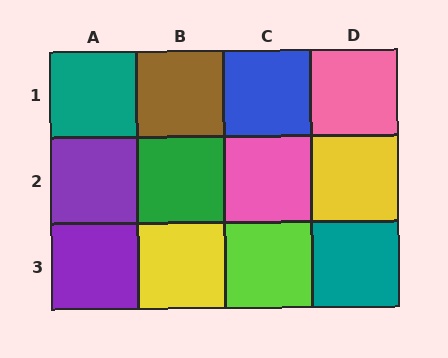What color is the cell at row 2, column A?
Purple.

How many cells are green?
1 cell is green.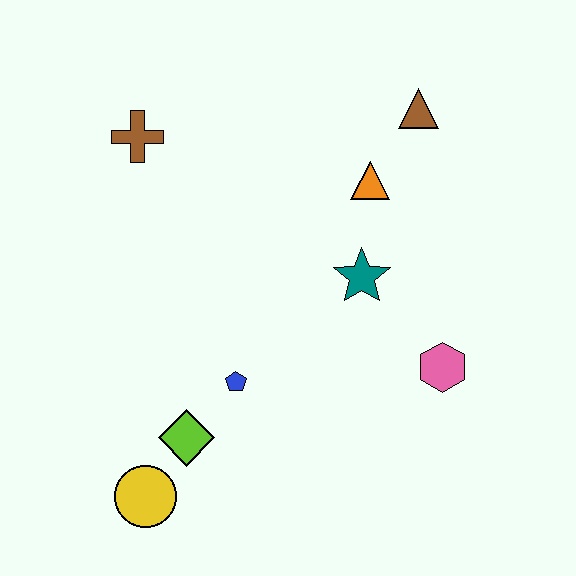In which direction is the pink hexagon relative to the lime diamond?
The pink hexagon is to the right of the lime diamond.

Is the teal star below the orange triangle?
Yes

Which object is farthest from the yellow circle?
The brown triangle is farthest from the yellow circle.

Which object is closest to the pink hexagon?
The teal star is closest to the pink hexagon.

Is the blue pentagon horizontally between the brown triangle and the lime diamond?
Yes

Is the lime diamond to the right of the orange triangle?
No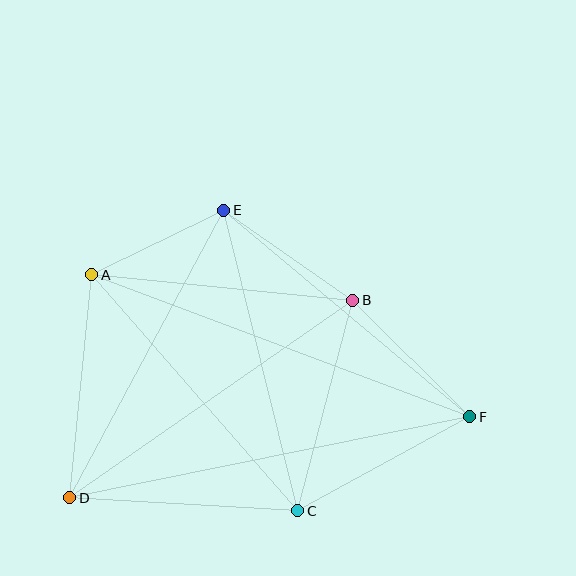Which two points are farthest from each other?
Points D and F are farthest from each other.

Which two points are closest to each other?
Points A and E are closest to each other.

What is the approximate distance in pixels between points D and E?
The distance between D and E is approximately 326 pixels.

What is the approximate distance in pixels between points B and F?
The distance between B and F is approximately 165 pixels.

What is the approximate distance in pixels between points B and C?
The distance between B and C is approximately 218 pixels.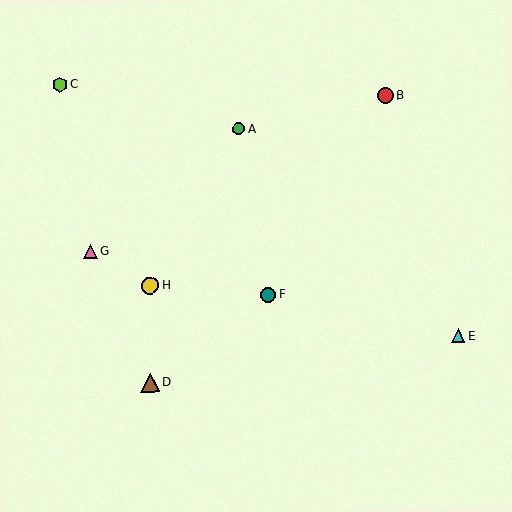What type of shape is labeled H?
Shape H is a yellow circle.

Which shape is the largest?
The brown triangle (labeled D) is the largest.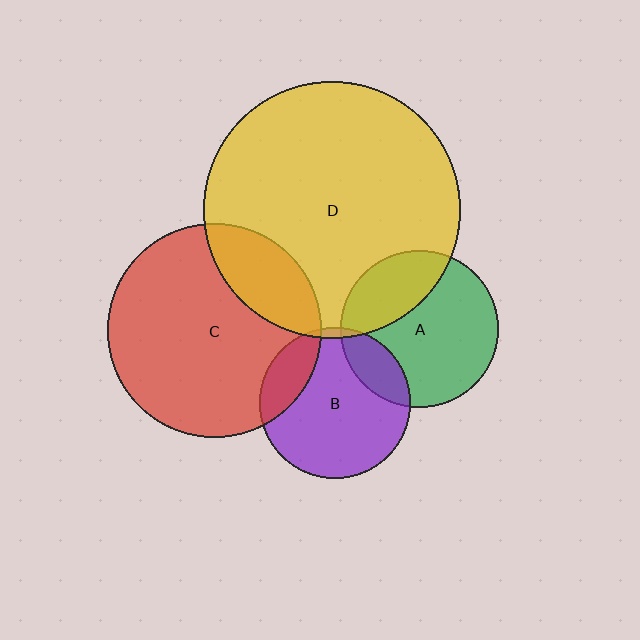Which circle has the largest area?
Circle D (yellow).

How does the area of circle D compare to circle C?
Approximately 1.4 times.